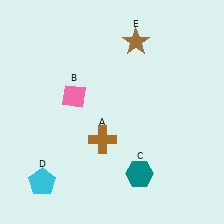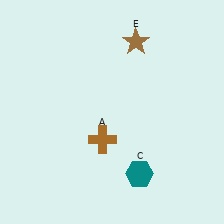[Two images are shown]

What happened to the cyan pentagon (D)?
The cyan pentagon (D) was removed in Image 2. It was in the bottom-left area of Image 1.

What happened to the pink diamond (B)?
The pink diamond (B) was removed in Image 2. It was in the top-left area of Image 1.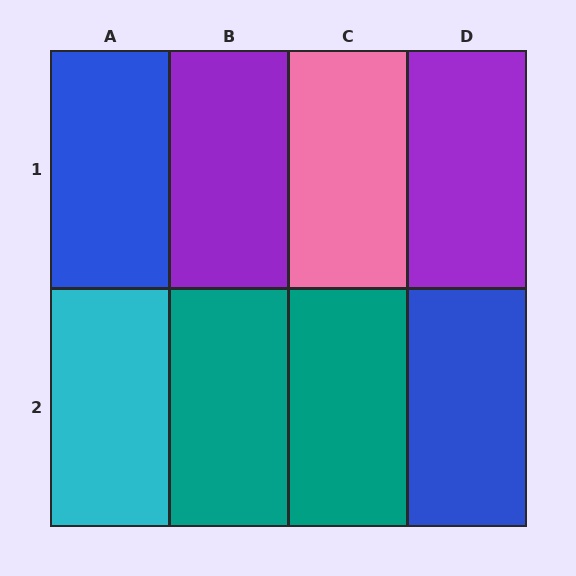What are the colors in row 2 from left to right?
Cyan, teal, teal, blue.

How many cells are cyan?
1 cell is cyan.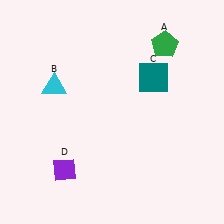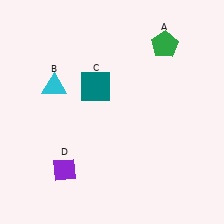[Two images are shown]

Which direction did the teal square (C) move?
The teal square (C) moved left.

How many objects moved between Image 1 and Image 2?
1 object moved between the two images.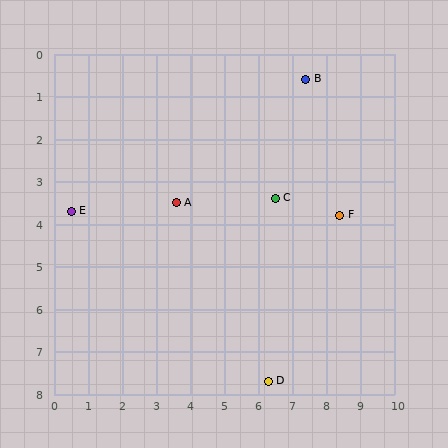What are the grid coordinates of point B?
Point B is at approximately (7.4, 0.6).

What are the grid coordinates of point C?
Point C is at approximately (6.5, 3.4).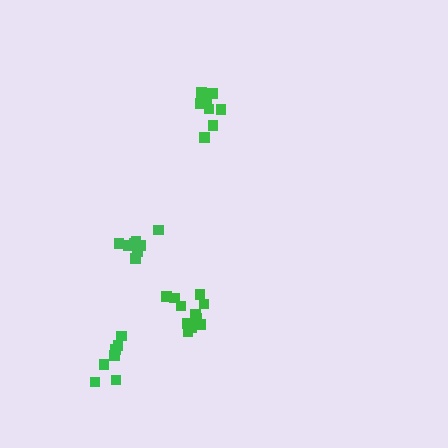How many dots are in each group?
Group 1: 8 dots, Group 2: 12 dots, Group 3: 8 dots, Group 4: 7 dots (35 total).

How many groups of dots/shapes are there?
There are 4 groups.